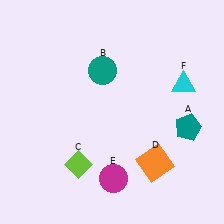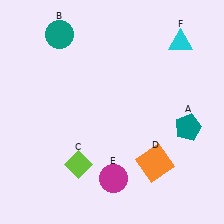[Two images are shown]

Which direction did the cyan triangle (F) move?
The cyan triangle (F) moved up.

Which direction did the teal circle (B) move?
The teal circle (B) moved left.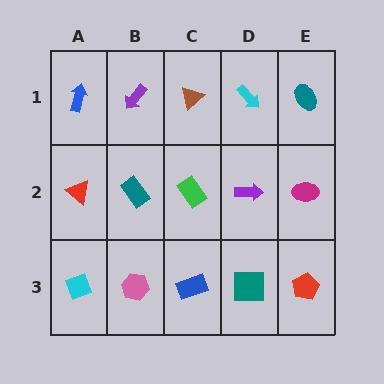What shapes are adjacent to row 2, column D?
A cyan arrow (row 1, column D), a teal square (row 3, column D), a green rectangle (row 2, column C), a magenta ellipse (row 2, column E).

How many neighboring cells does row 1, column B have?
3.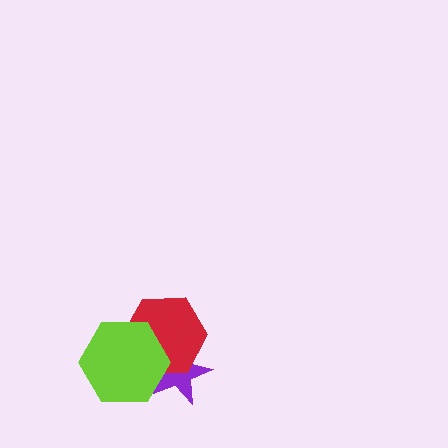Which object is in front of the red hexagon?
The lime hexagon is in front of the red hexagon.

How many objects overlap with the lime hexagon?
2 objects overlap with the lime hexagon.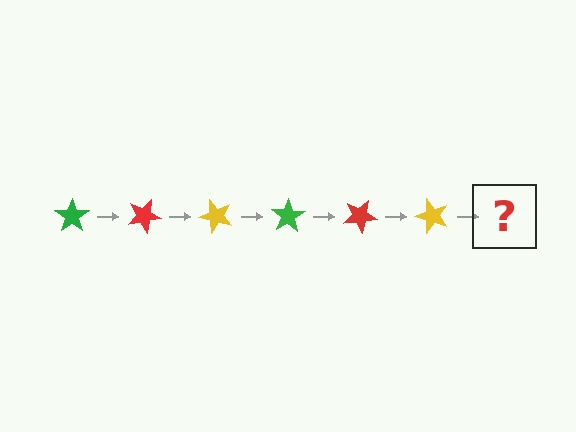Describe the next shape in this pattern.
It should be a green star, rotated 150 degrees from the start.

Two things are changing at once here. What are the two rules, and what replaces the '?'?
The two rules are that it rotates 25 degrees each step and the color cycles through green, red, and yellow. The '?' should be a green star, rotated 150 degrees from the start.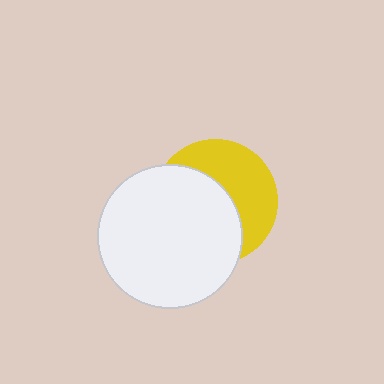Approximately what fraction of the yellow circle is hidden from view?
Roughly 55% of the yellow circle is hidden behind the white circle.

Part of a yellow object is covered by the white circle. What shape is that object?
It is a circle.